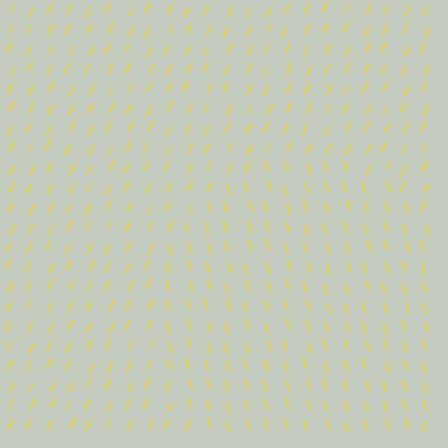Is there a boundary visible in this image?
Yes, there is a texture boundary formed by a change in line orientation.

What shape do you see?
I see a circle.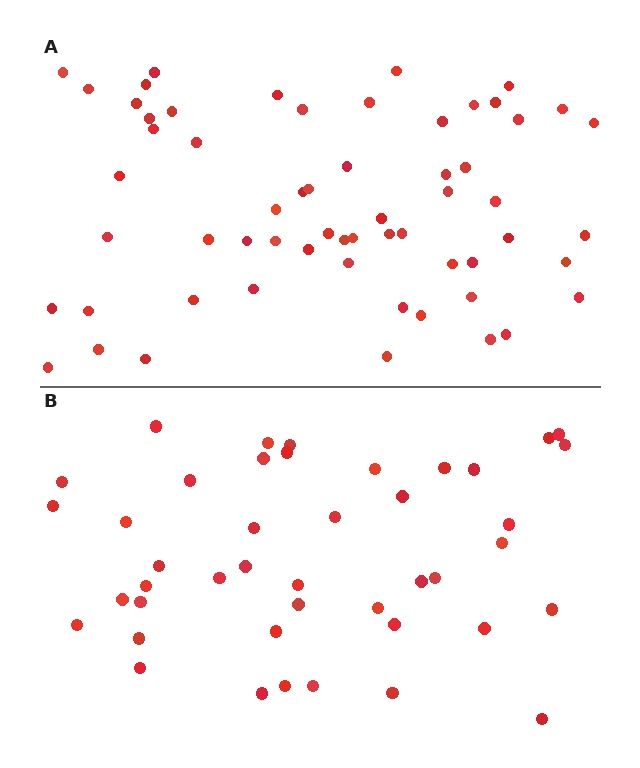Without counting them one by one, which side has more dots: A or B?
Region A (the top region) has more dots.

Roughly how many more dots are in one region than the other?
Region A has approximately 15 more dots than region B.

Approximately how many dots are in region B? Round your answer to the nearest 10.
About 40 dots. (The exact count is 43, which rounds to 40.)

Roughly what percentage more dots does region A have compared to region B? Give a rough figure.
About 40% more.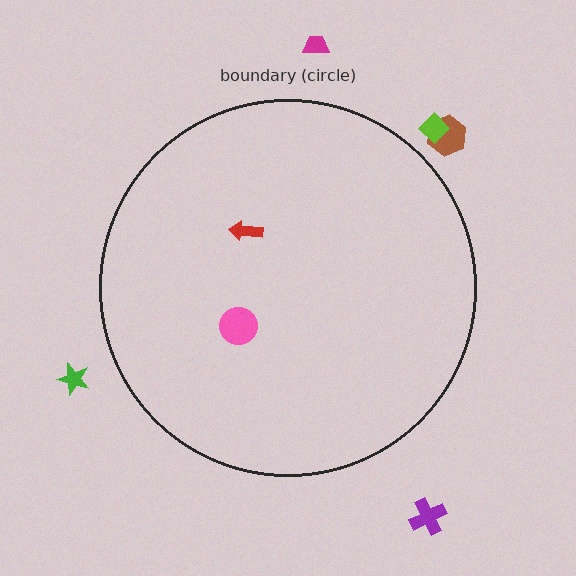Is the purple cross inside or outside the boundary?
Outside.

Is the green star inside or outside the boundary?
Outside.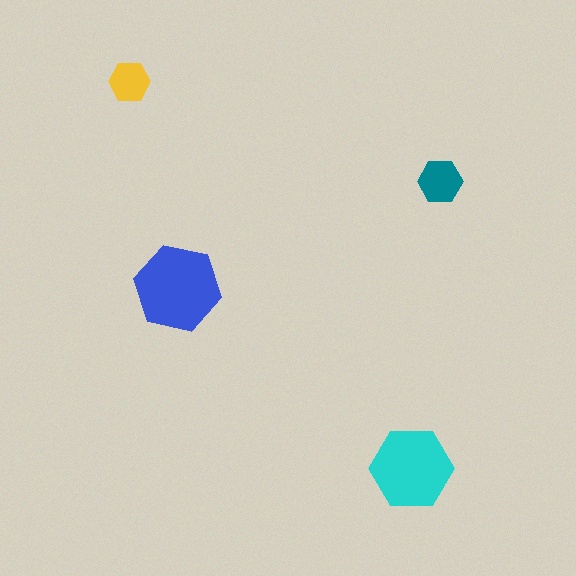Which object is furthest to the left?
The yellow hexagon is leftmost.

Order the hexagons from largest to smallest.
the blue one, the cyan one, the teal one, the yellow one.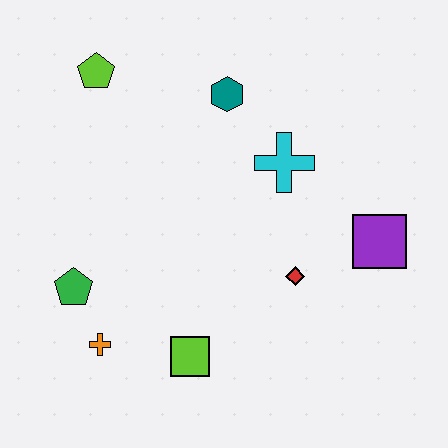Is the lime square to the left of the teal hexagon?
Yes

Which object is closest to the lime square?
The orange cross is closest to the lime square.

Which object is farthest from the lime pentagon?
The purple square is farthest from the lime pentagon.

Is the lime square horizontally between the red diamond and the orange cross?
Yes